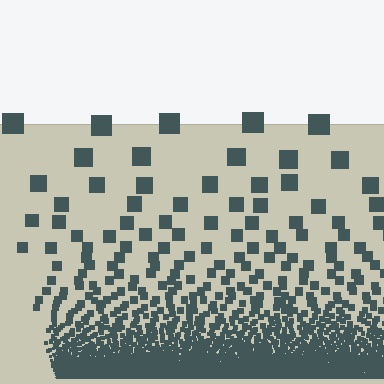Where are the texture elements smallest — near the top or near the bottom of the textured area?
Near the bottom.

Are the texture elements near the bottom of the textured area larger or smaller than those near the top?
Smaller. The gradient is inverted — elements near the bottom are smaller and denser.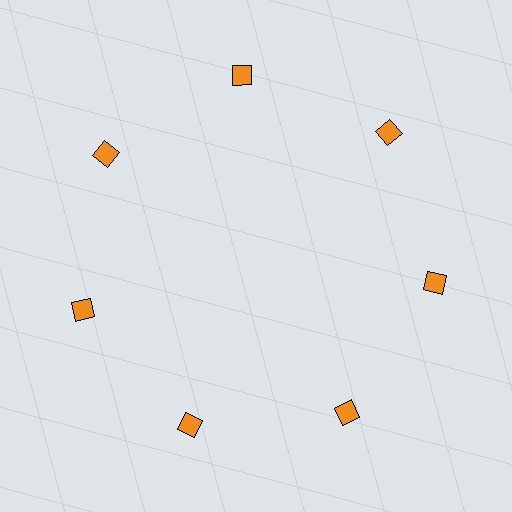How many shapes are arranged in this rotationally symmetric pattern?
There are 7 shapes, arranged in 7 groups of 1.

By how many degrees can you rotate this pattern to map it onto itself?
The pattern maps onto itself every 51 degrees of rotation.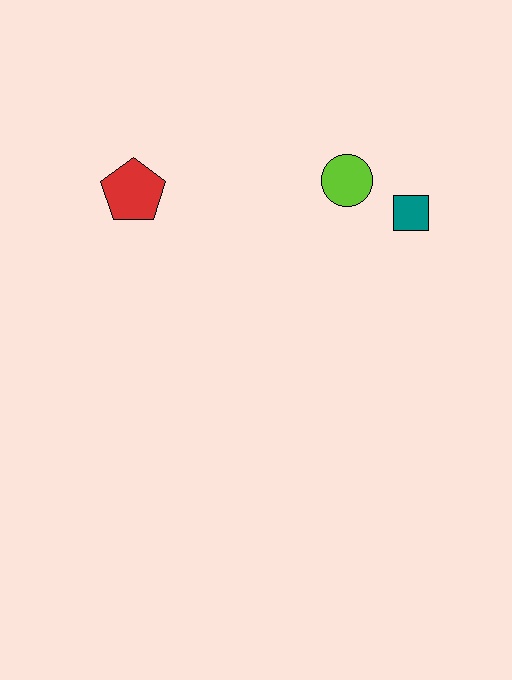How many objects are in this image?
There are 3 objects.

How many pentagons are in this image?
There is 1 pentagon.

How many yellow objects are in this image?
There are no yellow objects.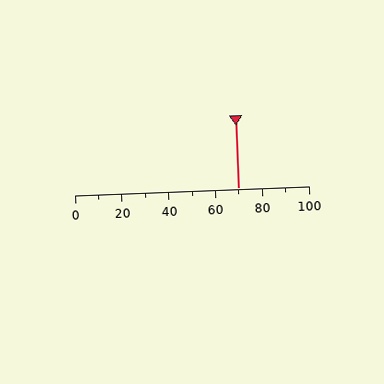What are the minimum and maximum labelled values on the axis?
The axis runs from 0 to 100.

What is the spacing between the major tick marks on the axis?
The major ticks are spaced 20 apart.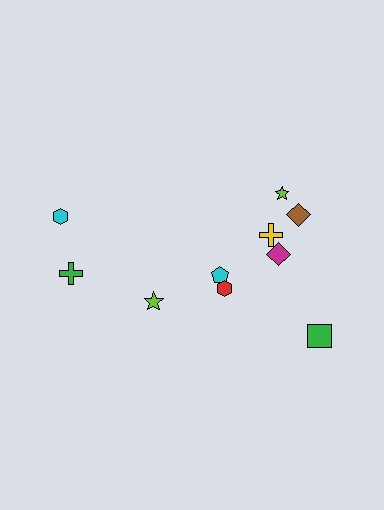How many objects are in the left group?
There are 3 objects.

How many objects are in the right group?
There are 7 objects.